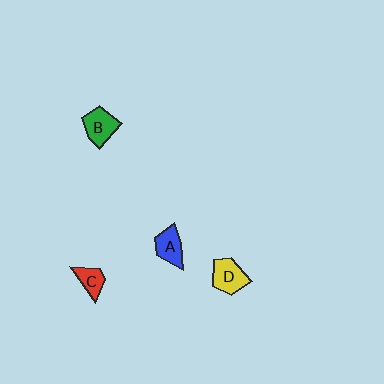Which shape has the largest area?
Shape D (yellow).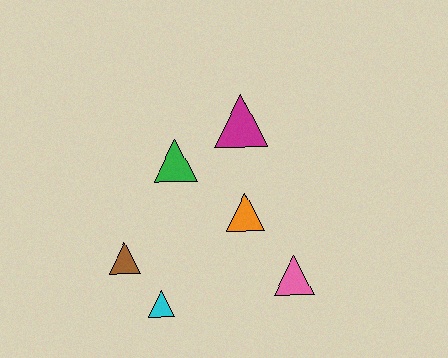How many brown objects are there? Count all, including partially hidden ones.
There is 1 brown object.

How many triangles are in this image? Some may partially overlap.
There are 6 triangles.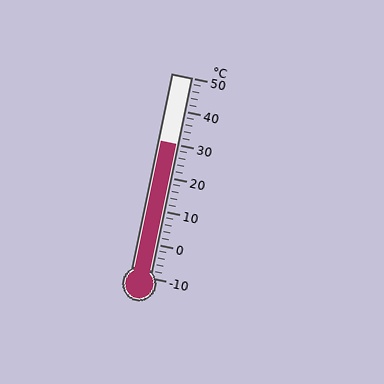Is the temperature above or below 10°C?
The temperature is above 10°C.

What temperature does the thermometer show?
The thermometer shows approximately 30°C.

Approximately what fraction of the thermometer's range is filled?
The thermometer is filled to approximately 65% of its range.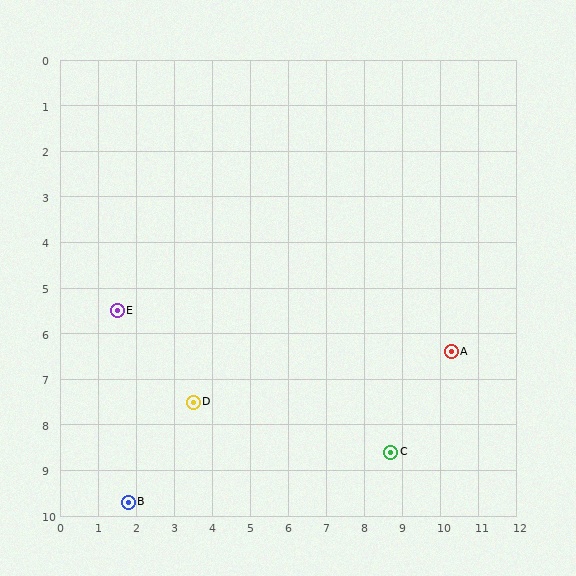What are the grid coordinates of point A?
Point A is at approximately (10.3, 6.4).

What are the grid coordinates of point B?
Point B is at approximately (1.8, 9.7).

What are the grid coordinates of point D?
Point D is at approximately (3.5, 7.5).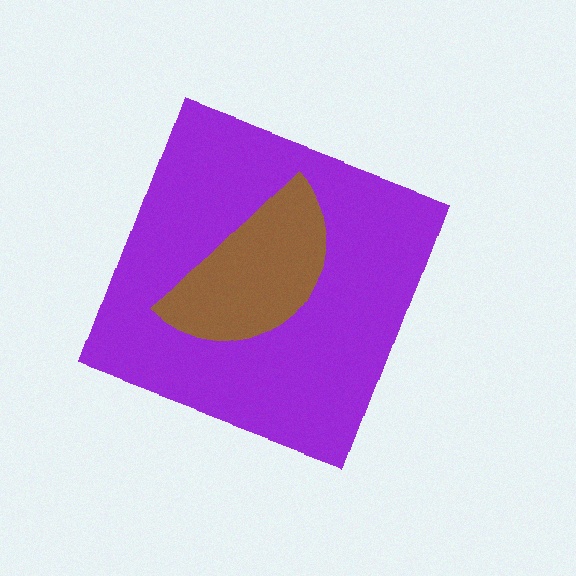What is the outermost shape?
The purple diamond.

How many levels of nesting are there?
2.